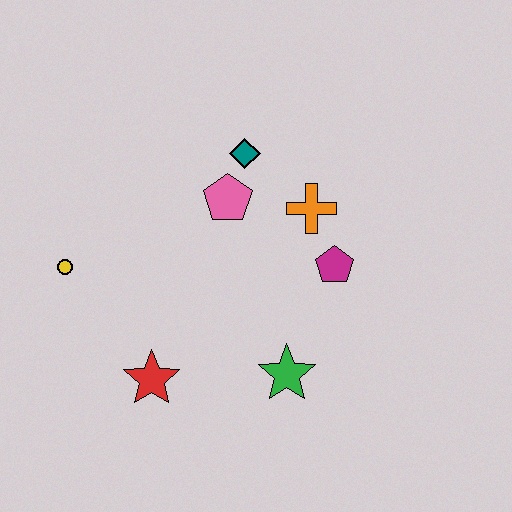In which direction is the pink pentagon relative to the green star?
The pink pentagon is above the green star.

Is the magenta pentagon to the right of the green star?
Yes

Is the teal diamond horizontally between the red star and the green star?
Yes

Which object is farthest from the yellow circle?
The magenta pentagon is farthest from the yellow circle.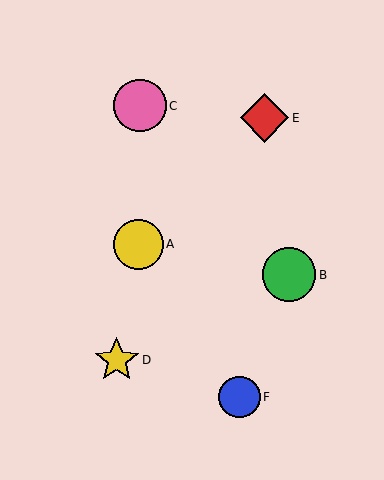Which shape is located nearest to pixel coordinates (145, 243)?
The yellow circle (labeled A) at (138, 244) is nearest to that location.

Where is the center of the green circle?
The center of the green circle is at (289, 275).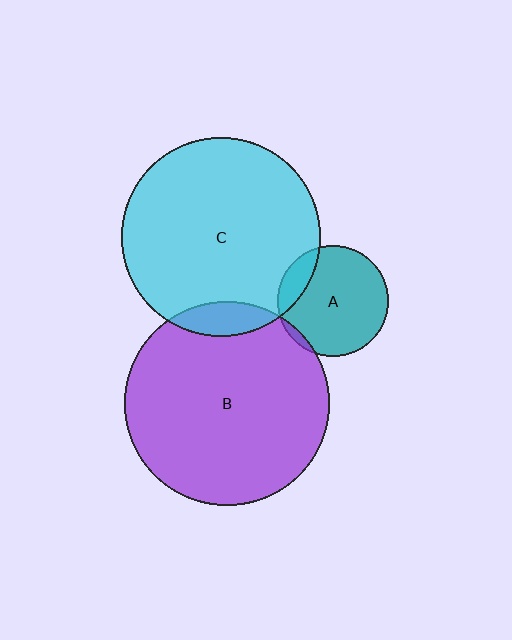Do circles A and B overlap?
Yes.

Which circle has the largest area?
Circle B (purple).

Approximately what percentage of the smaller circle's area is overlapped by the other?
Approximately 5%.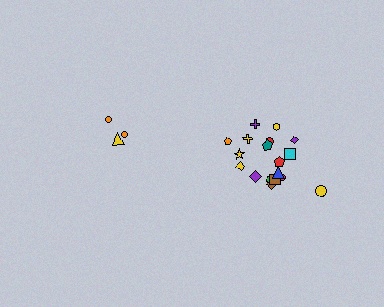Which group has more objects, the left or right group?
The right group.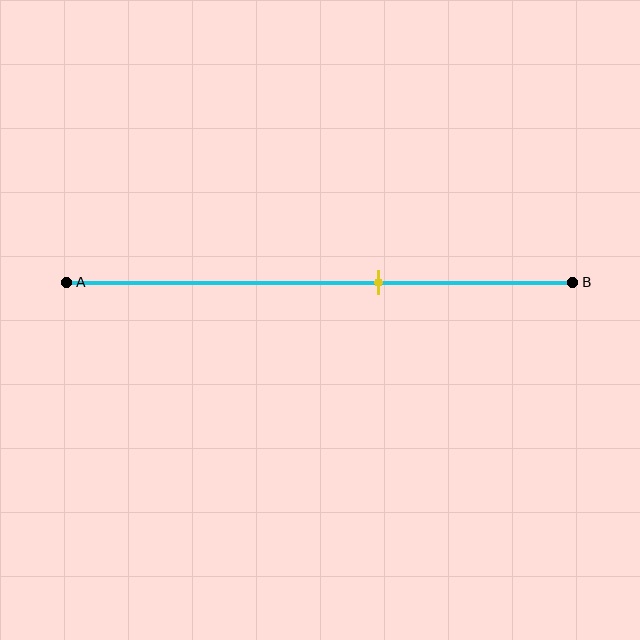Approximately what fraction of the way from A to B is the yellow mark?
The yellow mark is approximately 60% of the way from A to B.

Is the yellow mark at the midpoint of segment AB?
No, the mark is at about 60% from A, not at the 50% midpoint.